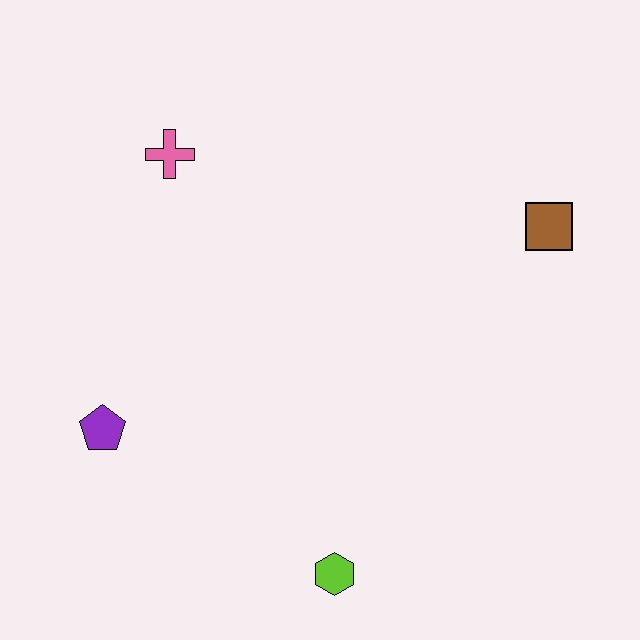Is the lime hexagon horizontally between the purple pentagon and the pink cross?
No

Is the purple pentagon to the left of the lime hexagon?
Yes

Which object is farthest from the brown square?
The purple pentagon is farthest from the brown square.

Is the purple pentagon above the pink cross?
No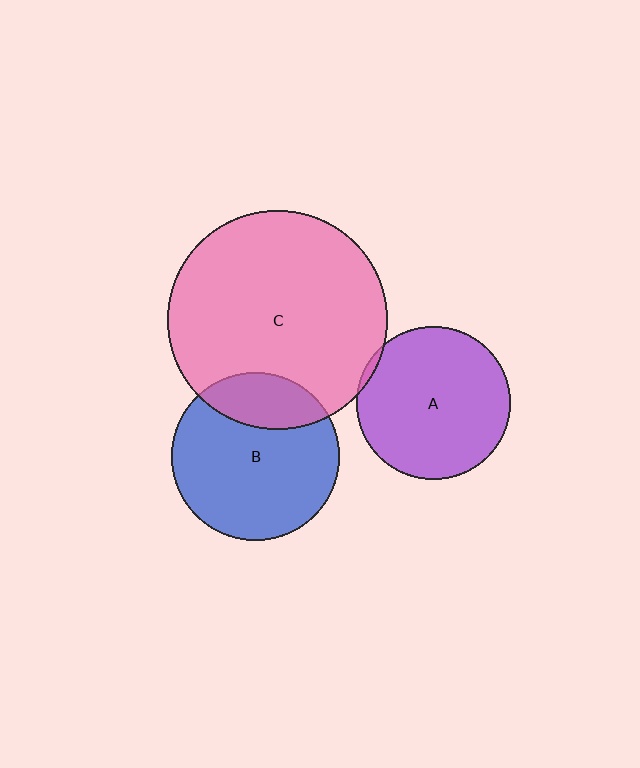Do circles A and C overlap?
Yes.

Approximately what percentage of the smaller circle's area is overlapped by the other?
Approximately 5%.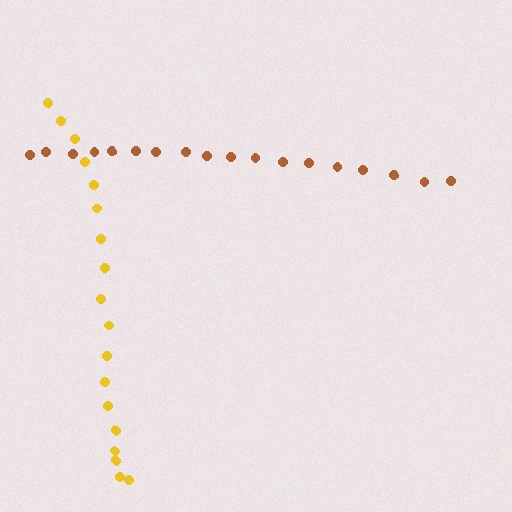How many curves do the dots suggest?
There are 2 distinct paths.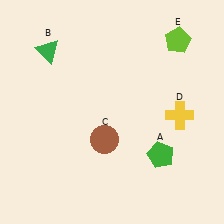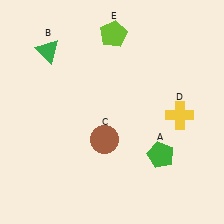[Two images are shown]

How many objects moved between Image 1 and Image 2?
1 object moved between the two images.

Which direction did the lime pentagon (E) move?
The lime pentagon (E) moved left.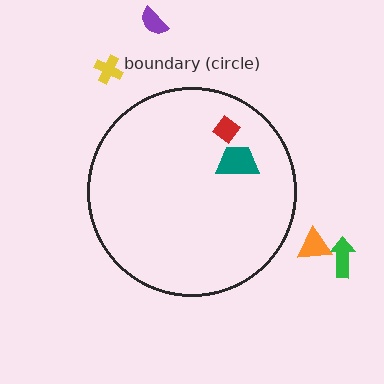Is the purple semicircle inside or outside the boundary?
Outside.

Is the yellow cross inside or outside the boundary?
Outside.